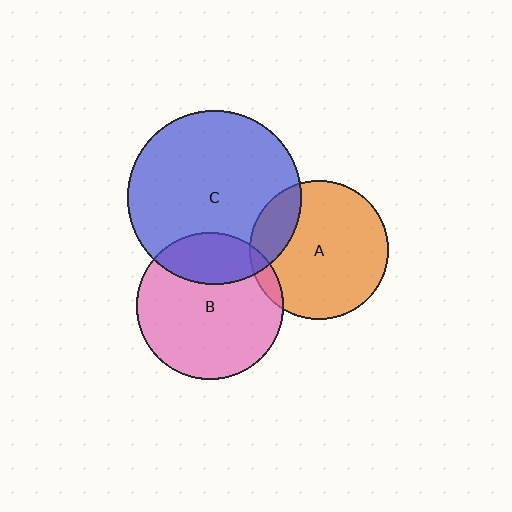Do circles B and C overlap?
Yes.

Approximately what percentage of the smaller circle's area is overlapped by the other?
Approximately 25%.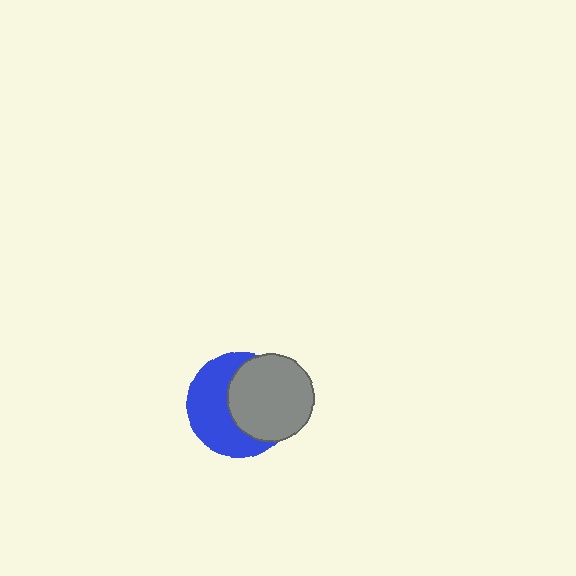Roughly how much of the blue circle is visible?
About half of it is visible (roughly 51%).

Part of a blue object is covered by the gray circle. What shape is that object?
It is a circle.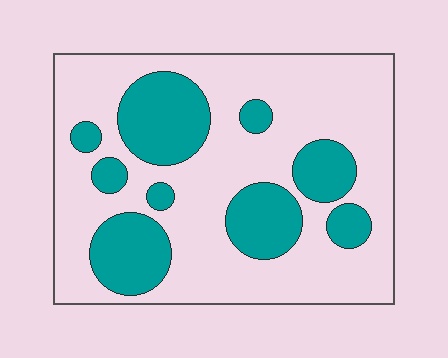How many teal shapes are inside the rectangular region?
9.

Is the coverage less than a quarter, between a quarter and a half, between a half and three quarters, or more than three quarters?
Between a quarter and a half.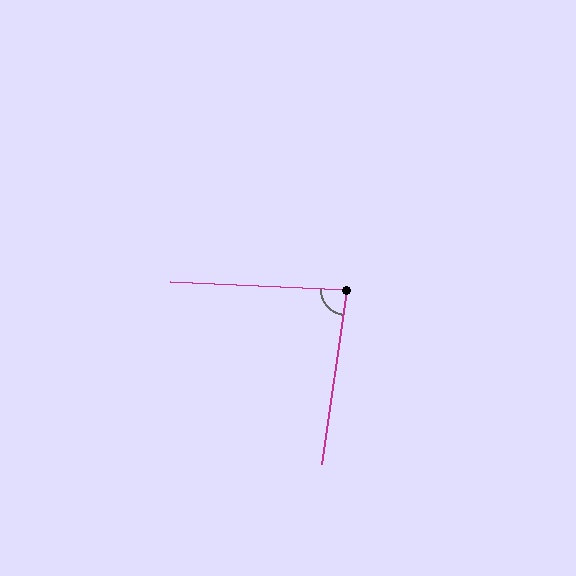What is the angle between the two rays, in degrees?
Approximately 85 degrees.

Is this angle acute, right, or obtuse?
It is acute.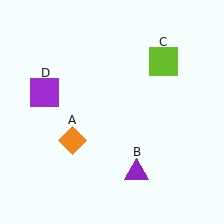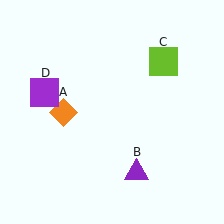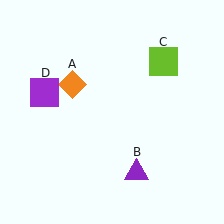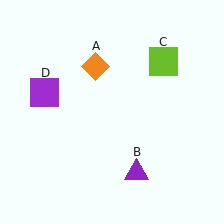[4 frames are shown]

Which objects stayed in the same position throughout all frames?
Purple triangle (object B) and lime square (object C) and purple square (object D) remained stationary.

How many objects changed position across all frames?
1 object changed position: orange diamond (object A).